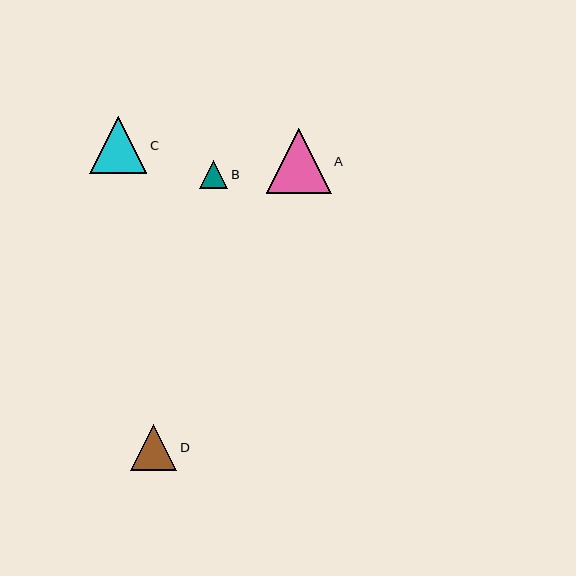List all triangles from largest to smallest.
From largest to smallest: A, C, D, B.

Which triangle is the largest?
Triangle A is the largest with a size of approximately 65 pixels.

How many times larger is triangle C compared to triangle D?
Triangle C is approximately 1.3 times the size of triangle D.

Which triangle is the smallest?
Triangle B is the smallest with a size of approximately 28 pixels.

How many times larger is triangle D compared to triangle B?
Triangle D is approximately 1.6 times the size of triangle B.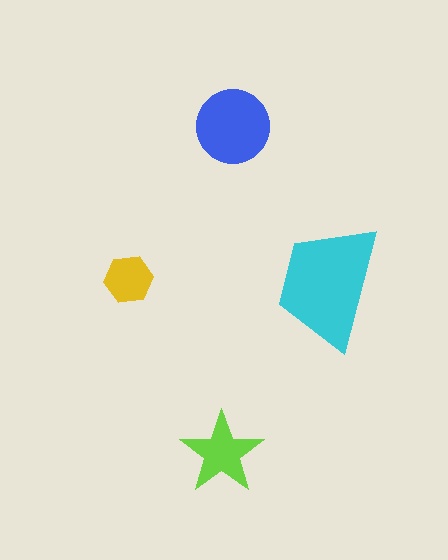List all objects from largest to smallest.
The cyan trapezoid, the blue circle, the lime star, the yellow hexagon.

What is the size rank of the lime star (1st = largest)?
3rd.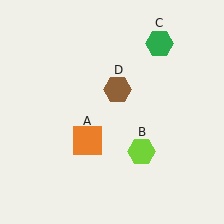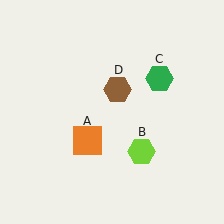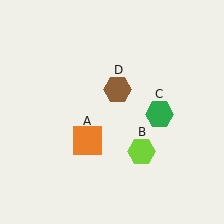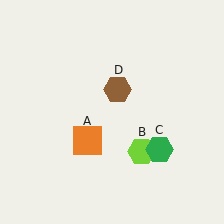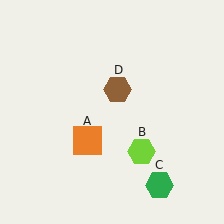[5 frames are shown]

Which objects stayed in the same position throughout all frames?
Orange square (object A) and lime hexagon (object B) and brown hexagon (object D) remained stationary.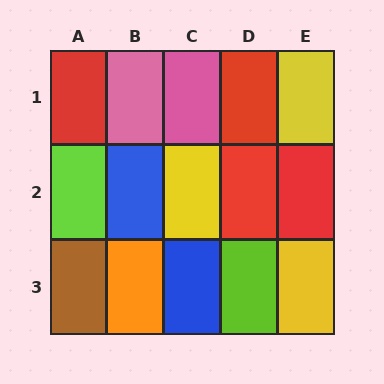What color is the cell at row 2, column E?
Red.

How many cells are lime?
2 cells are lime.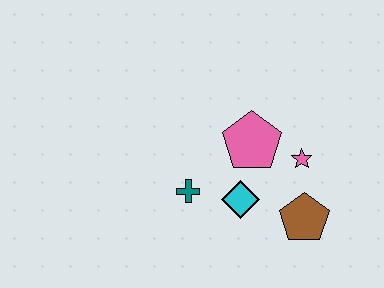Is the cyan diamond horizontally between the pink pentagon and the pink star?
No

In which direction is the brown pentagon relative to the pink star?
The brown pentagon is below the pink star.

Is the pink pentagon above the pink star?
Yes